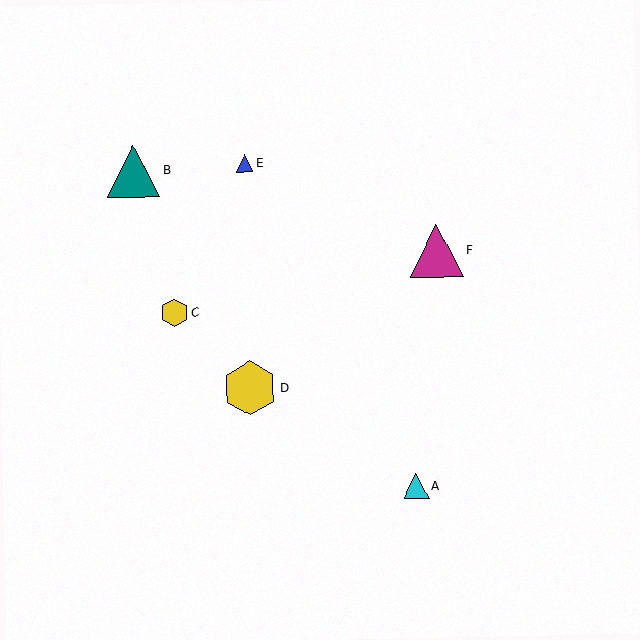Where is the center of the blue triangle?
The center of the blue triangle is at (244, 164).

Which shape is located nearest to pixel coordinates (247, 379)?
The yellow hexagon (labeled D) at (250, 388) is nearest to that location.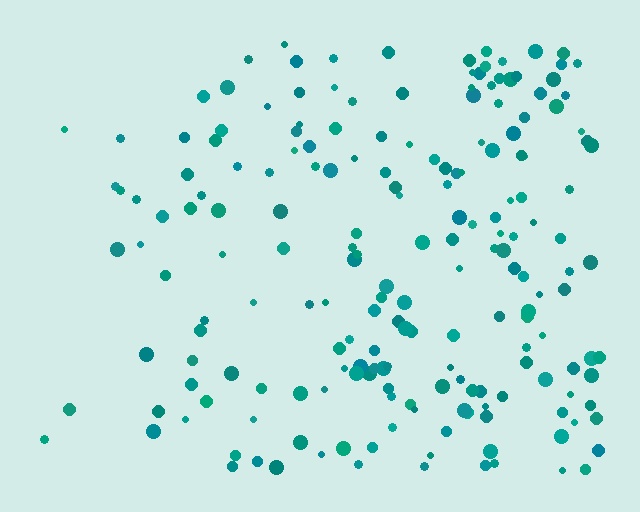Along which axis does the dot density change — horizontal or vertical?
Horizontal.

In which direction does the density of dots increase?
From left to right, with the right side densest.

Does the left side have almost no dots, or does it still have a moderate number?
Still a moderate number, just noticeably fewer than the right.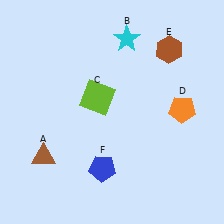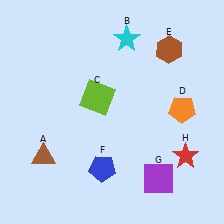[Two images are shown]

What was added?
A purple square (G), a red star (H) were added in Image 2.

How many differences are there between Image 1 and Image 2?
There are 2 differences between the two images.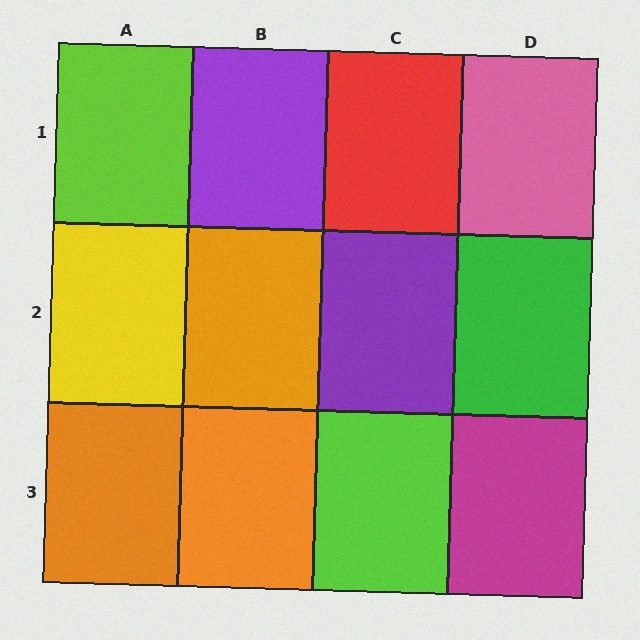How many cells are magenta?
1 cell is magenta.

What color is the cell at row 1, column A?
Lime.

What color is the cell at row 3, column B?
Orange.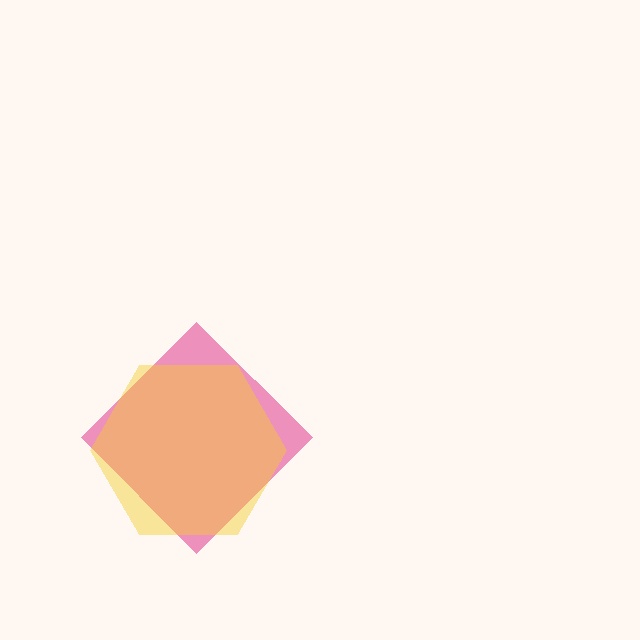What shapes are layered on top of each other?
The layered shapes are: a pink diamond, a yellow hexagon.